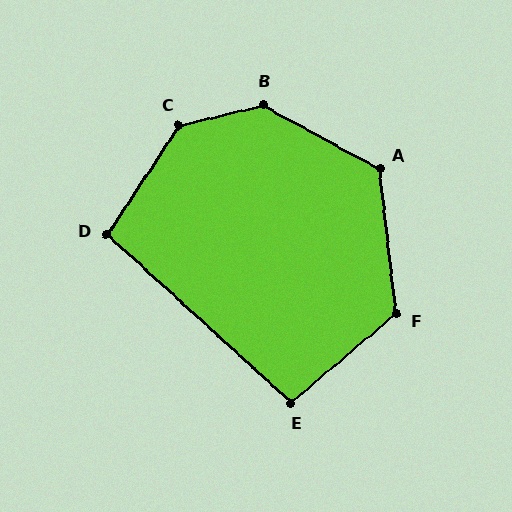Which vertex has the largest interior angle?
C, at approximately 138 degrees.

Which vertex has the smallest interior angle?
E, at approximately 97 degrees.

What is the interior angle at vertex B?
Approximately 137 degrees (obtuse).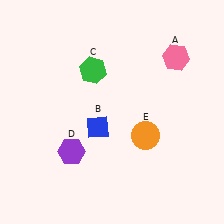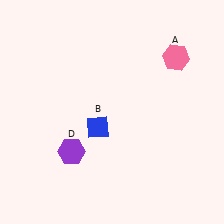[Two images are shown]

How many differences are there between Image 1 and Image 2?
There are 2 differences between the two images.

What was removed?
The orange circle (E), the green hexagon (C) were removed in Image 2.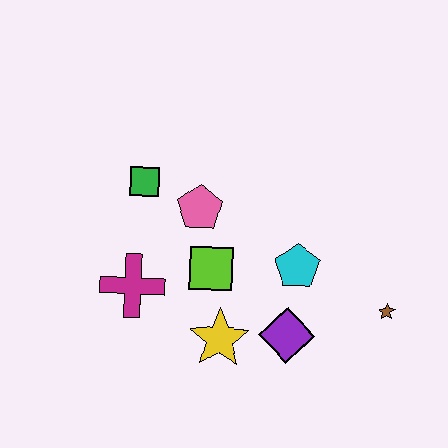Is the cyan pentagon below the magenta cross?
No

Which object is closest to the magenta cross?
The lime square is closest to the magenta cross.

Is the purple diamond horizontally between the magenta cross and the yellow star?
No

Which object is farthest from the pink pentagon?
The brown star is farthest from the pink pentagon.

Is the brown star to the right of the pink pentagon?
Yes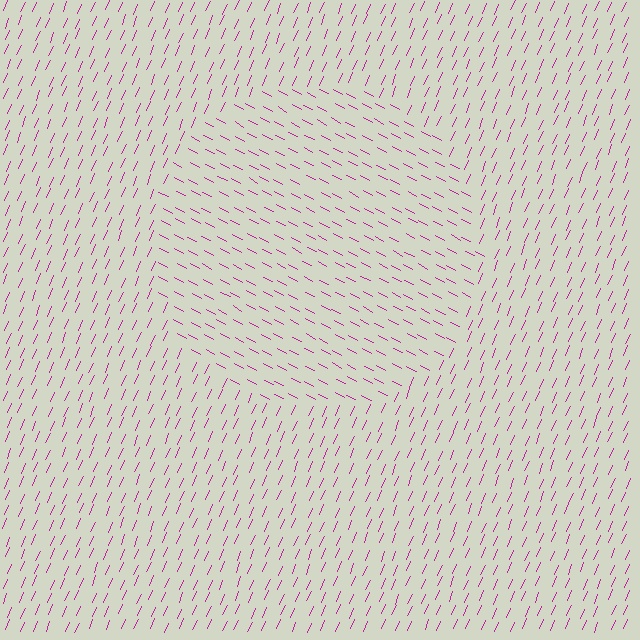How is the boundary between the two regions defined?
The boundary is defined purely by a change in line orientation (approximately 85 degrees difference). All lines are the same color and thickness.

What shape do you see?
I see a circle.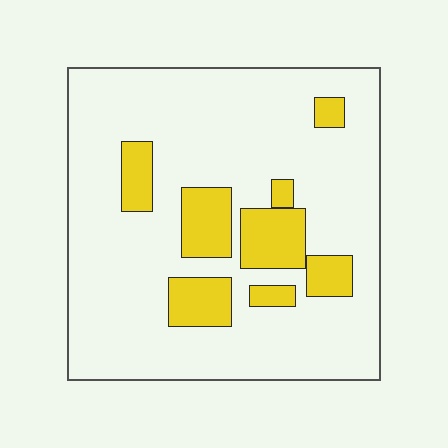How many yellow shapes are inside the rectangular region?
8.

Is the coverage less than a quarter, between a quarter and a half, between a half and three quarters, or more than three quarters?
Less than a quarter.